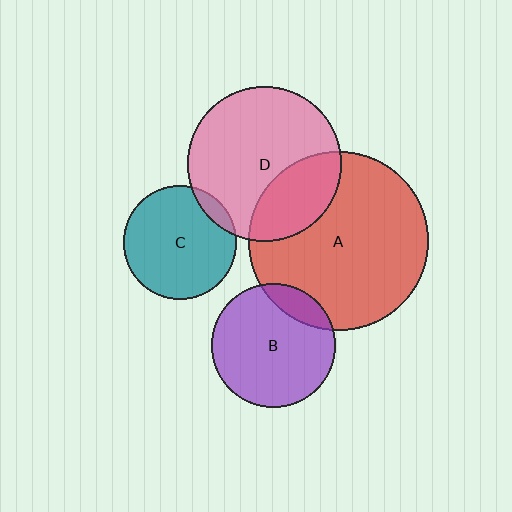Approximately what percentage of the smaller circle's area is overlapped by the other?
Approximately 15%.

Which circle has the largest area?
Circle A (red).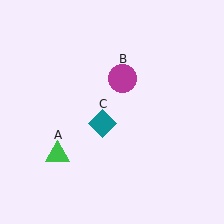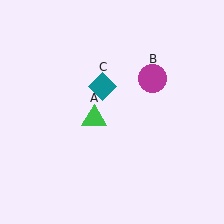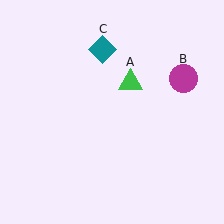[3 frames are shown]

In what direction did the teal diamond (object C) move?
The teal diamond (object C) moved up.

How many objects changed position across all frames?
3 objects changed position: green triangle (object A), magenta circle (object B), teal diamond (object C).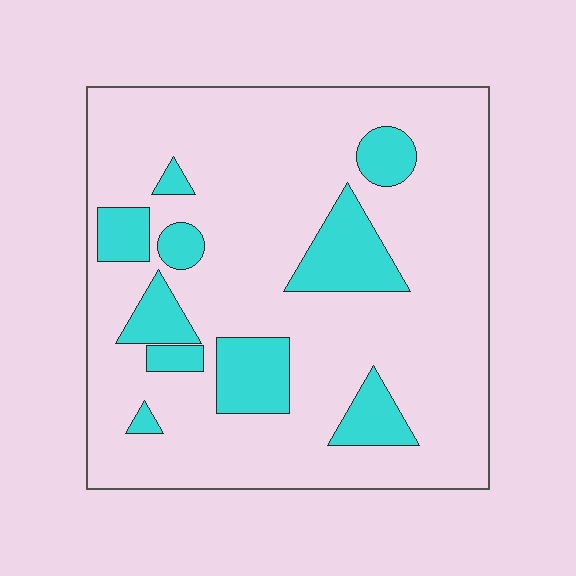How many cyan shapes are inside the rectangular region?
10.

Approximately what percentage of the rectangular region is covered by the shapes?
Approximately 20%.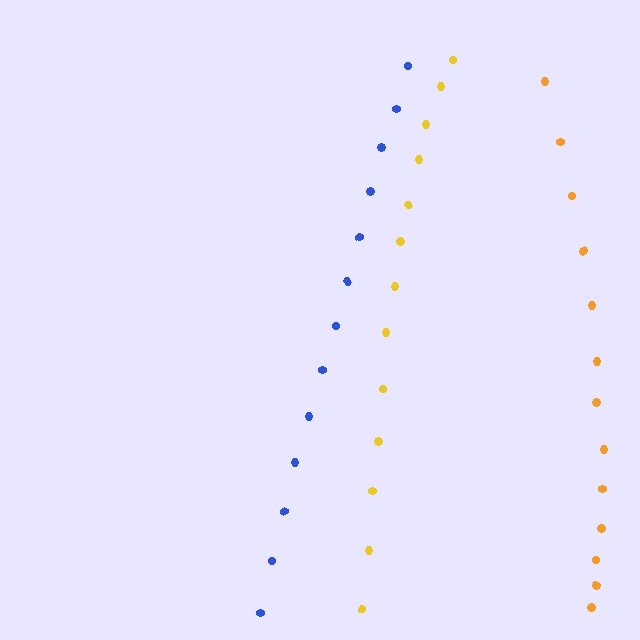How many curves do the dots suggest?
There are 3 distinct paths.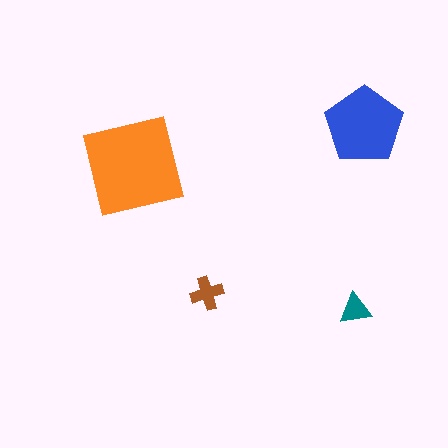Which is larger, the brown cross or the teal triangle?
The brown cross.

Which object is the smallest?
The teal triangle.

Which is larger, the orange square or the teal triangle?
The orange square.